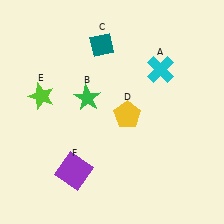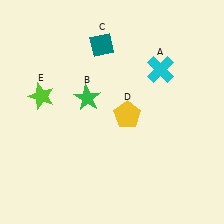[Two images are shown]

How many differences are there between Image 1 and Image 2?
There is 1 difference between the two images.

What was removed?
The purple square (F) was removed in Image 2.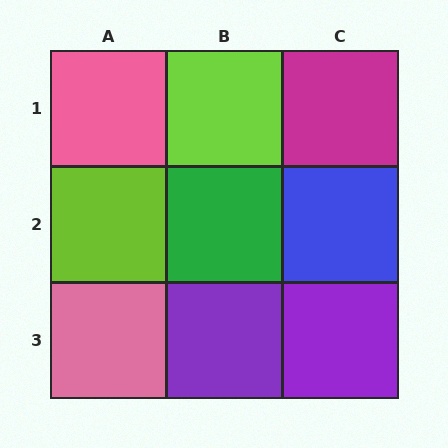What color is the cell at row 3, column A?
Pink.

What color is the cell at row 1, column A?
Pink.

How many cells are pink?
2 cells are pink.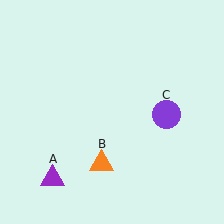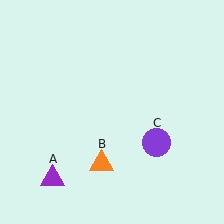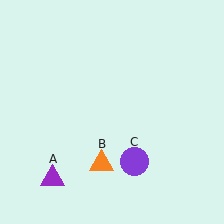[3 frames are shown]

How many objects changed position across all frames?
1 object changed position: purple circle (object C).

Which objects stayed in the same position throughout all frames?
Purple triangle (object A) and orange triangle (object B) remained stationary.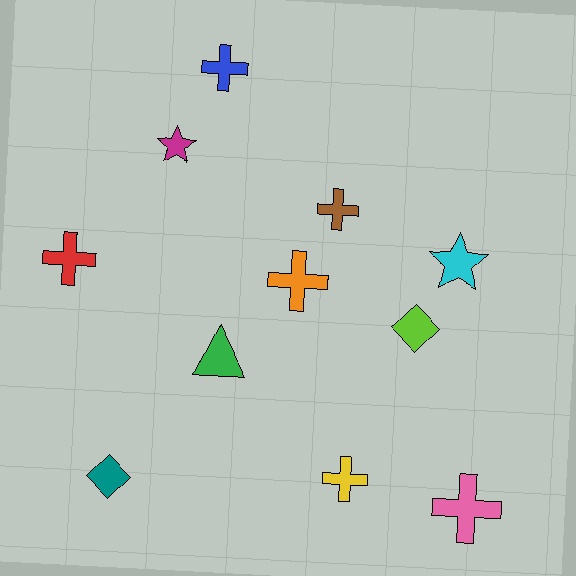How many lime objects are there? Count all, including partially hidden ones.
There is 1 lime object.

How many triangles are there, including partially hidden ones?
There is 1 triangle.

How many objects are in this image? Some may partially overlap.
There are 11 objects.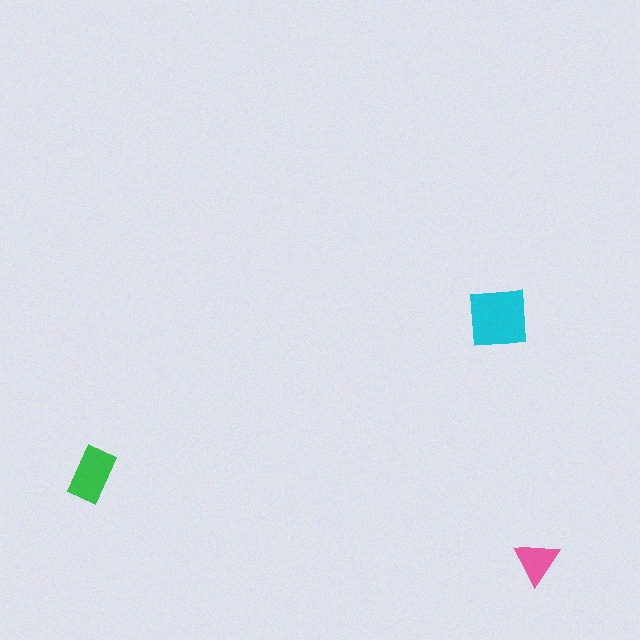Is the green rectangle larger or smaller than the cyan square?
Smaller.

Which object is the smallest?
The pink triangle.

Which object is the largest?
The cyan square.